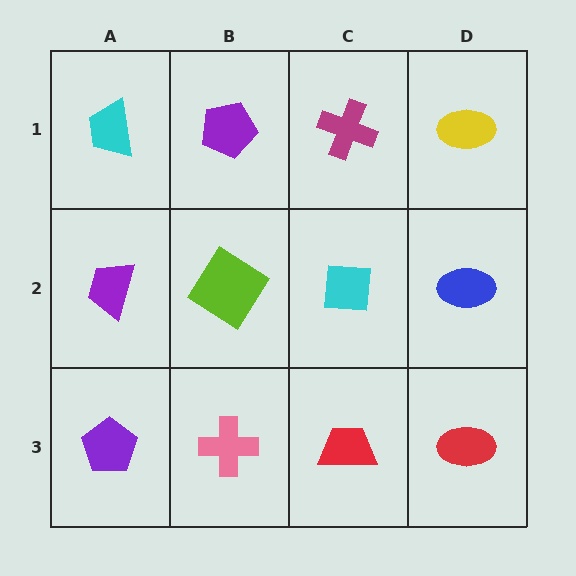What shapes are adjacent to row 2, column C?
A magenta cross (row 1, column C), a red trapezoid (row 3, column C), a lime diamond (row 2, column B), a blue ellipse (row 2, column D).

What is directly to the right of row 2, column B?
A cyan square.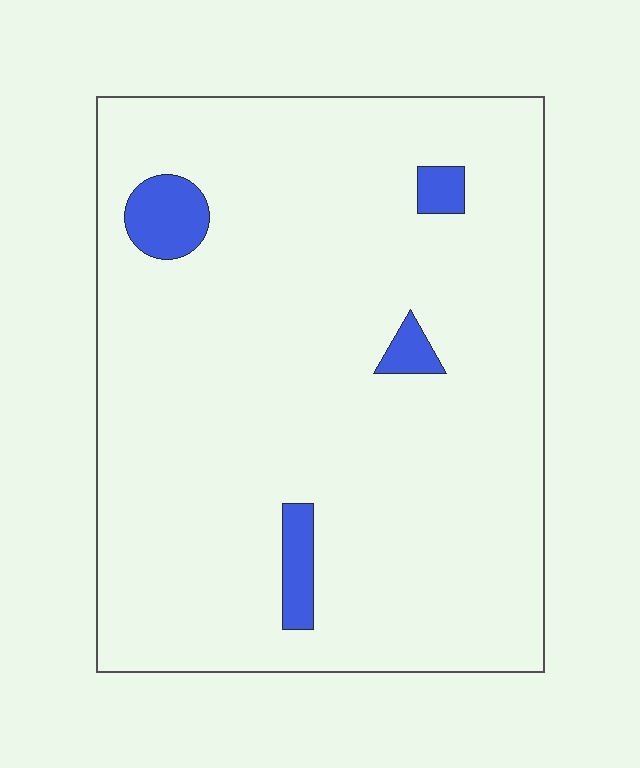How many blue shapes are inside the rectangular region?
4.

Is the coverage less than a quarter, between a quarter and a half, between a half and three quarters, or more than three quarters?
Less than a quarter.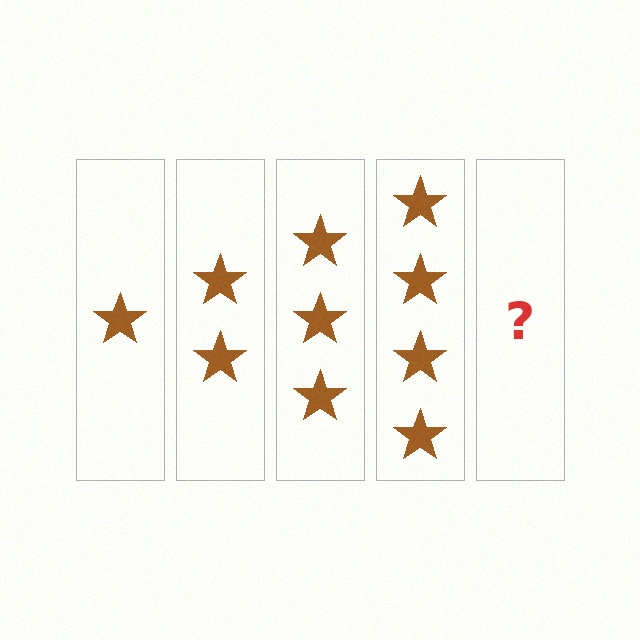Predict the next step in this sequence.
The next step is 5 stars.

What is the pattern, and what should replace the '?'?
The pattern is that each step adds one more star. The '?' should be 5 stars.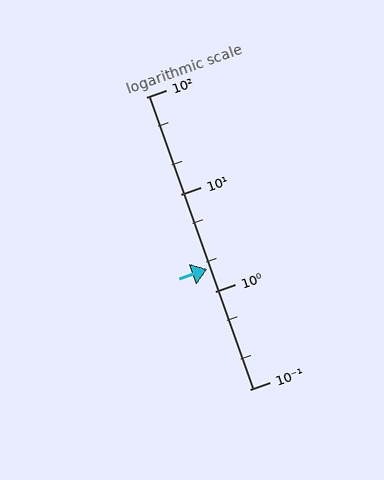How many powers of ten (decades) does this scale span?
The scale spans 3 decades, from 0.1 to 100.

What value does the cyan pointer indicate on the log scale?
The pointer indicates approximately 1.7.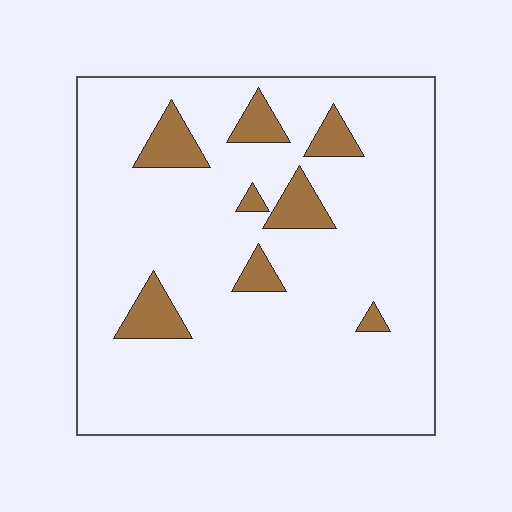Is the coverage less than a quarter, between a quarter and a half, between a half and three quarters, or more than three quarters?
Less than a quarter.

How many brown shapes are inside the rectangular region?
8.